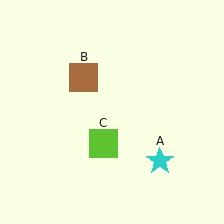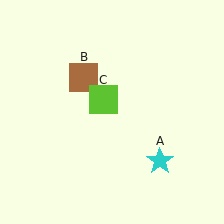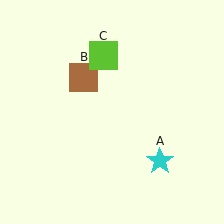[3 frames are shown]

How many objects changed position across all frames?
1 object changed position: lime square (object C).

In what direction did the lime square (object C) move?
The lime square (object C) moved up.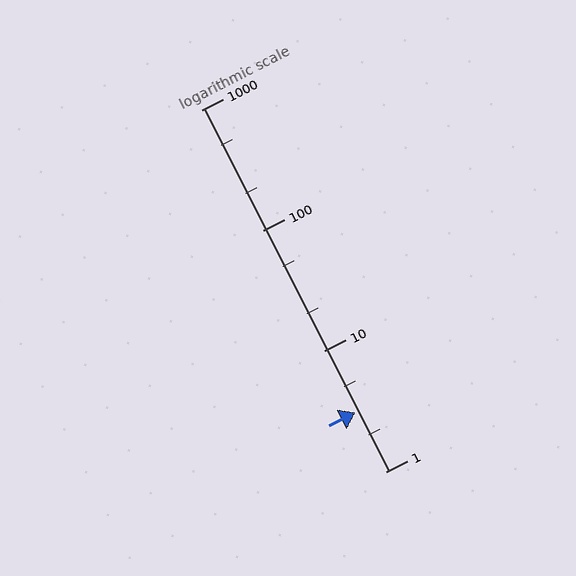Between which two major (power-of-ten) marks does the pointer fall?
The pointer is between 1 and 10.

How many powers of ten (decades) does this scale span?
The scale spans 3 decades, from 1 to 1000.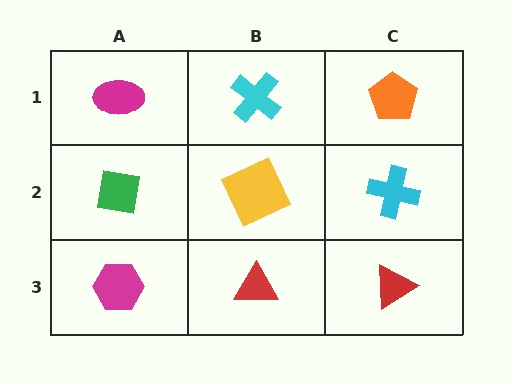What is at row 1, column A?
A magenta ellipse.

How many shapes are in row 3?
3 shapes.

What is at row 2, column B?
A yellow square.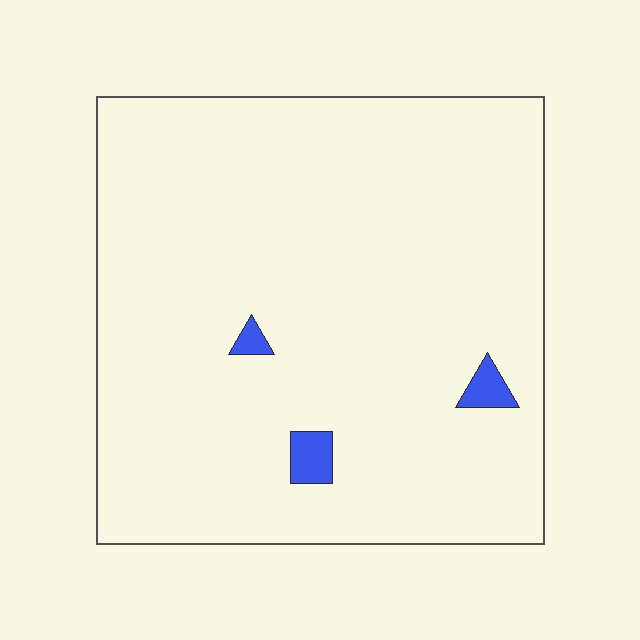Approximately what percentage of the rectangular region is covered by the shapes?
Approximately 5%.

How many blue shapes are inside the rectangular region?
3.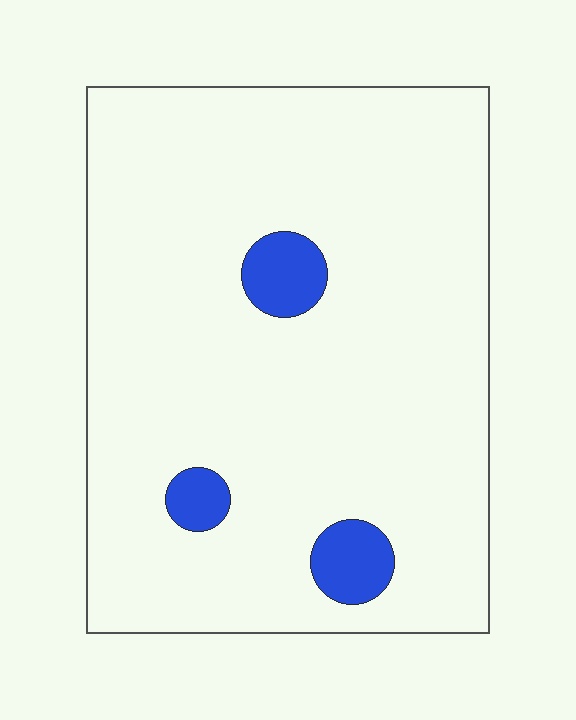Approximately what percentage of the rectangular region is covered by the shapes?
Approximately 5%.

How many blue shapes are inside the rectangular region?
3.